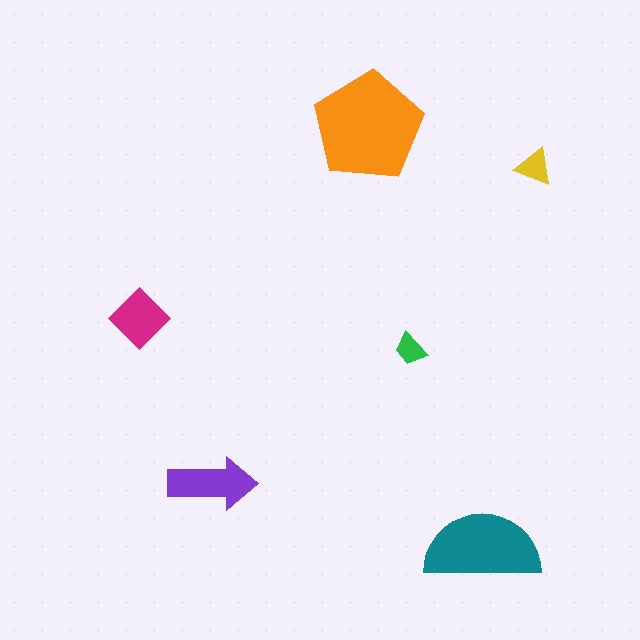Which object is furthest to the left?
The magenta diamond is leftmost.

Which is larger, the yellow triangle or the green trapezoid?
The yellow triangle.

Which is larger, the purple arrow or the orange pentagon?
The orange pentagon.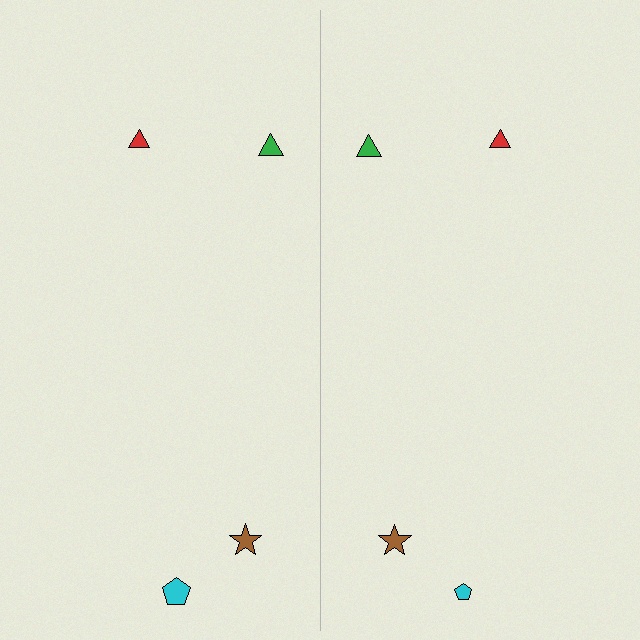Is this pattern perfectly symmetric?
No, the pattern is not perfectly symmetric. The cyan pentagon on the right side has a different size than its mirror counterpart.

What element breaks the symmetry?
The cyan pentagon on the right side has a different size than its mirror counterpart.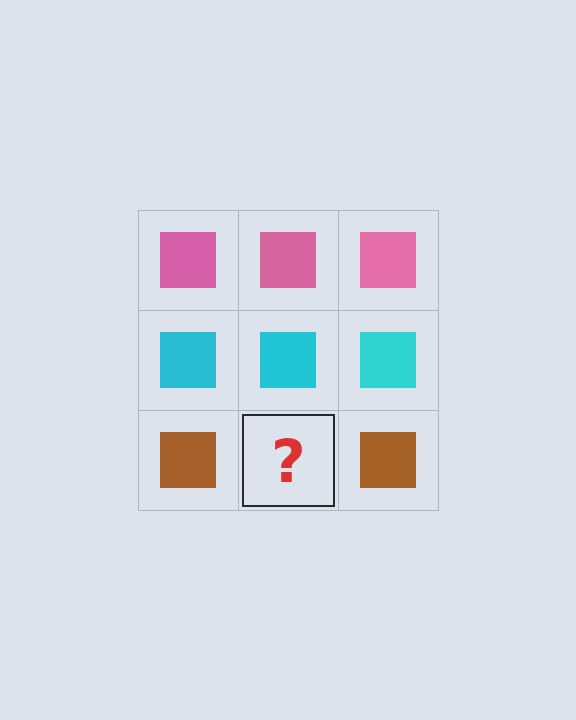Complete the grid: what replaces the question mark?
The question mark should be replaced with a brown square.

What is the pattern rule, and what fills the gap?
The rule is that each row has a consistent color. The gap should be filled with a brown square.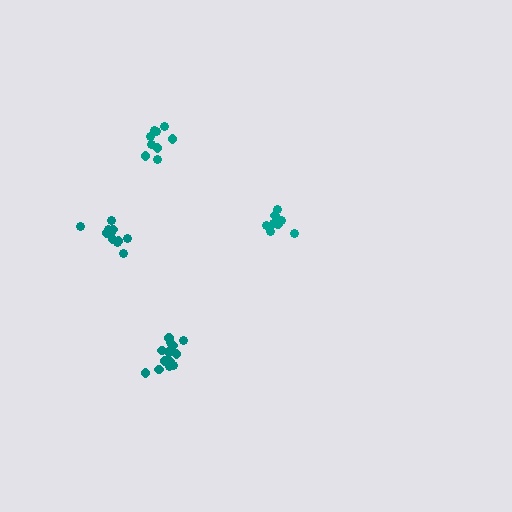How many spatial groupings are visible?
There are 4 spatial groupings.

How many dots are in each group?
Group 1: 12 dots, Group 2: 9 dots, Group 3: 13 dots, Group 4: 8 dots (42 total).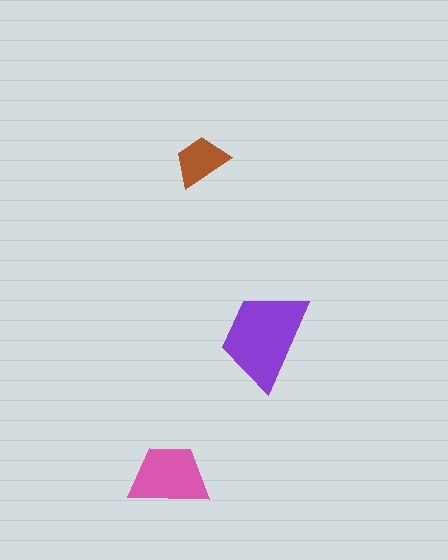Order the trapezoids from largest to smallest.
the purple one, the pink one, the brown one.